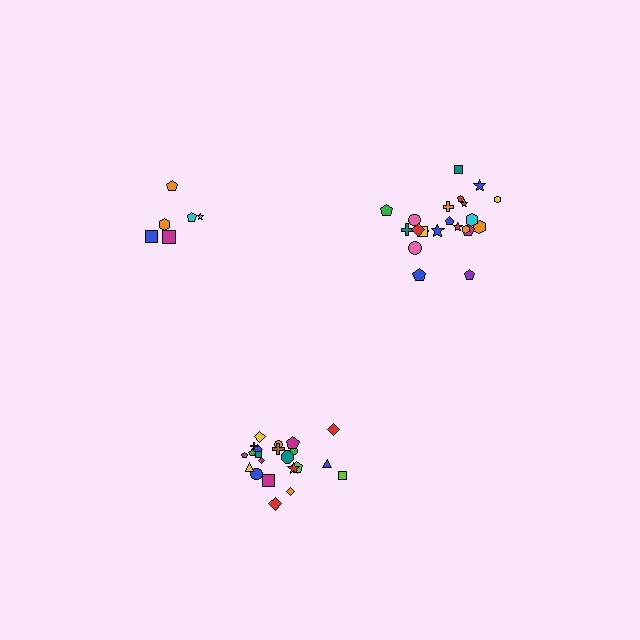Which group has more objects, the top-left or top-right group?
The top-right group.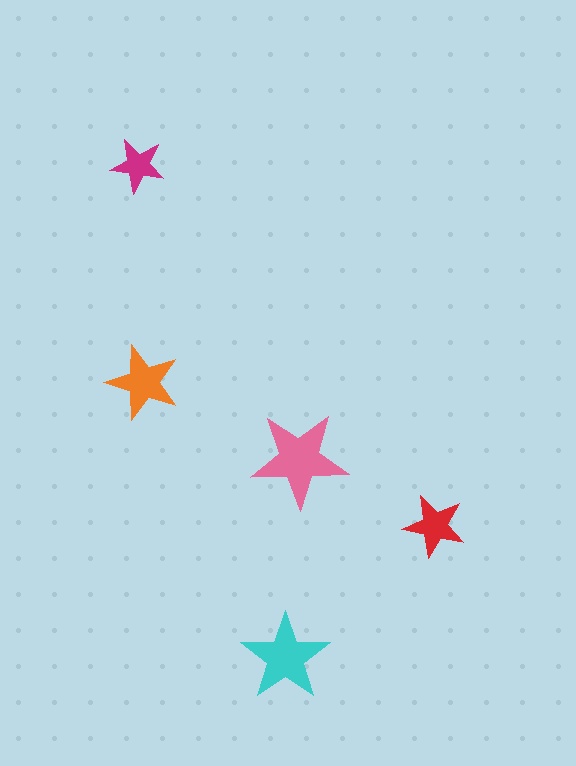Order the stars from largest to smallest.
the pink one, the cyan one, the orange one, the red one, the magenta one.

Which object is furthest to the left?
The magenta star is leftmost.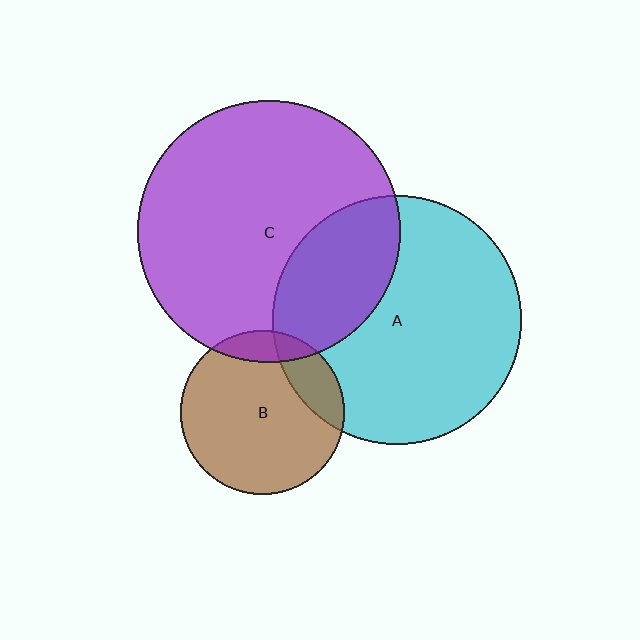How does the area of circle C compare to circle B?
Approximately 2.6 times.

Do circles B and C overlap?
Yes.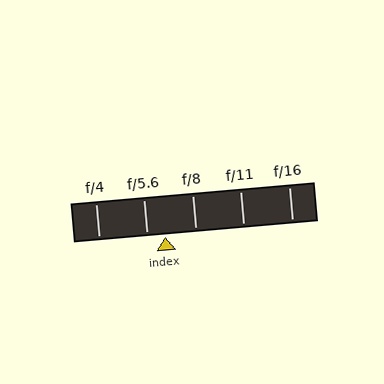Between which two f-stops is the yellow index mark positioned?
The index mark is between f/5.6 and f/8.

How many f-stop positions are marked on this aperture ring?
There are 5 f-stop positions marked.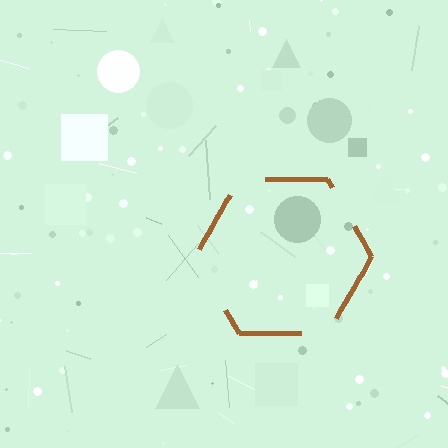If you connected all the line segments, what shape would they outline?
They would outline a hexagon.